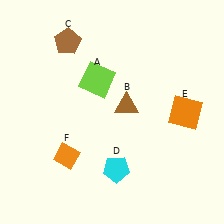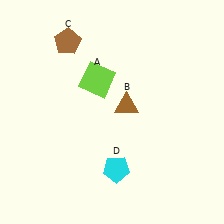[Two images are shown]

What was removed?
The orange square (E), the orange diamond (F) were removed in Image 2.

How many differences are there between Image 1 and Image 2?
There are 2 differences between the two images.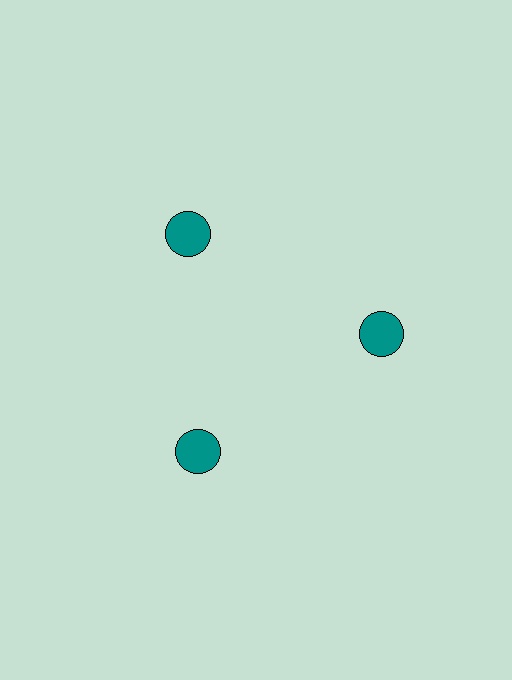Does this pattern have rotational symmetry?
Yes, this pattern has 3-fold rotational symmetry. It looks the same after rotating 120 degrees around the center.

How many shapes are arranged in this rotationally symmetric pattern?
There are 3 shapes, arranged in 3 groups of 1.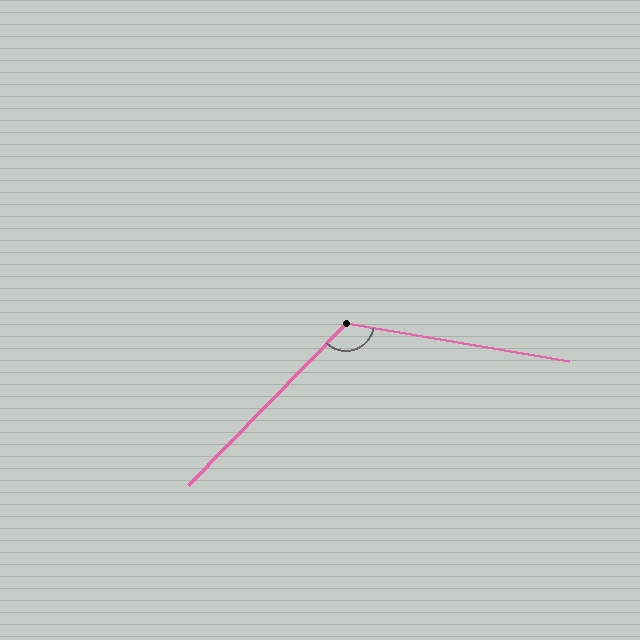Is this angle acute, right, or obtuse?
It is obtuse.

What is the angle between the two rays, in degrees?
Approximately 125 degrees.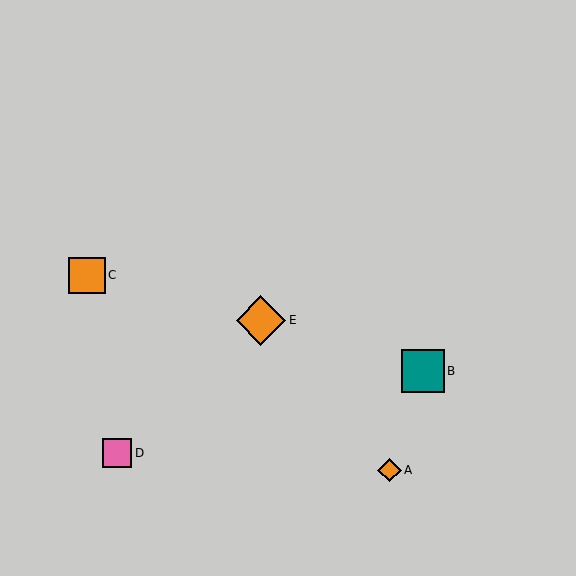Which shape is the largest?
The orange diamond (labeled E) is the largest.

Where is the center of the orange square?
The center of the orange square is at (87, 275).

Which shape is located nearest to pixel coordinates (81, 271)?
The orange square (labeled C) at (87, 275) is nearest to that location.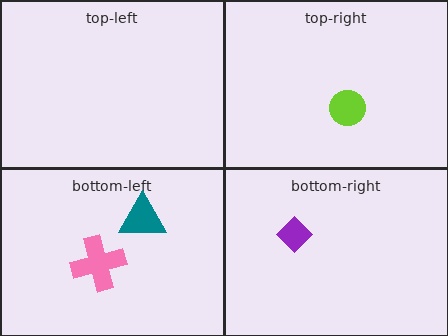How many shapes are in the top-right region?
1.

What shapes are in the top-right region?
The lime circle.